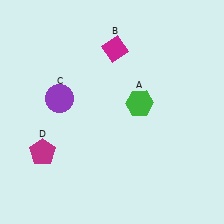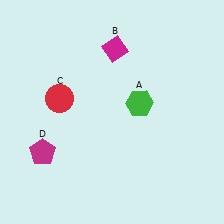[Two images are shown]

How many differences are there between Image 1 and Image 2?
There is 1 difference between the two images.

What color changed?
The circle (C) changed from purple in Image 1 to red in Image 2.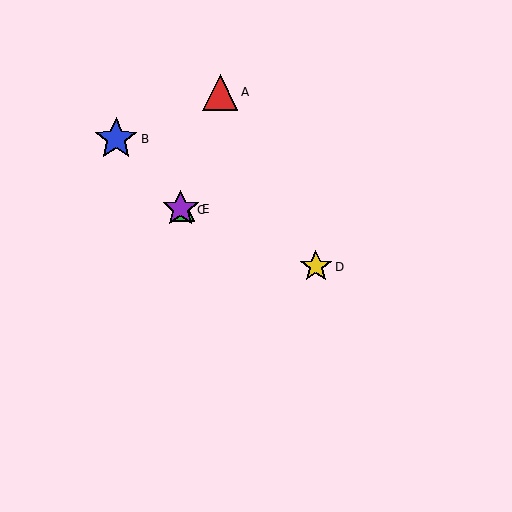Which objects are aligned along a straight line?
Objects C, D, E are aligned along a straight line.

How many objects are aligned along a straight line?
3 objects (C, D, E) are aligned along a straight line.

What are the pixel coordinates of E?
Object E is at (181, 209).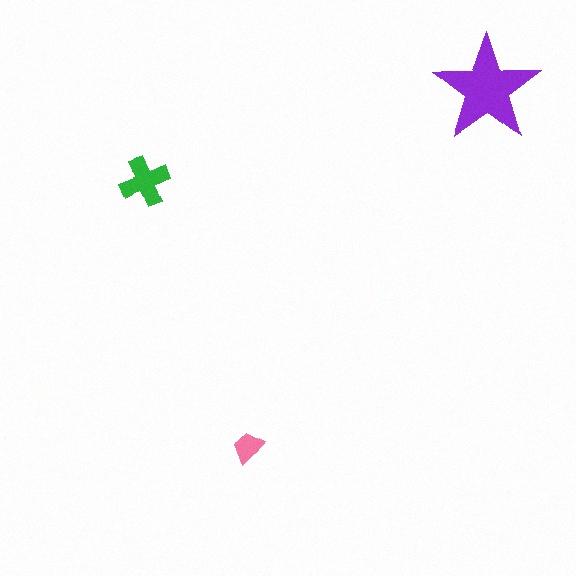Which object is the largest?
The purple star.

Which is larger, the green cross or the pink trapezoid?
The green cross.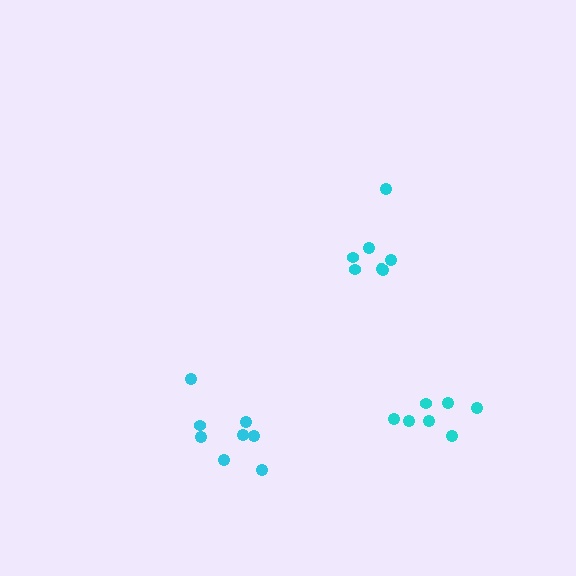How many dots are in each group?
Group 1: 7 dots, Group 2: 7 dots, Group 3: 8 dots (22 total).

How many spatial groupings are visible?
There are 3 spatial groupings.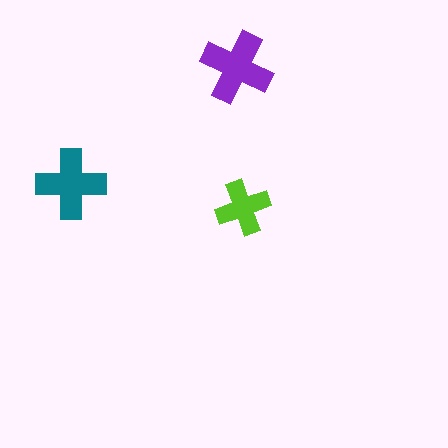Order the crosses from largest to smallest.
the purple one, the teal one, the lime one.